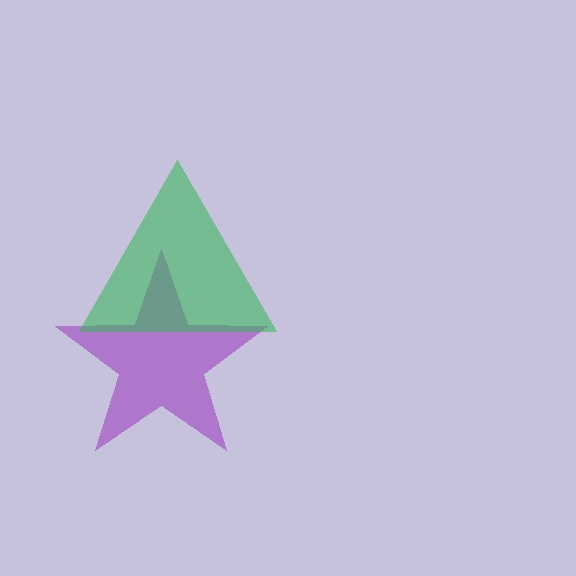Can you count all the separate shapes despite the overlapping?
Yes, there are 2 separate shapes.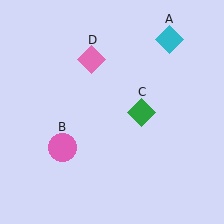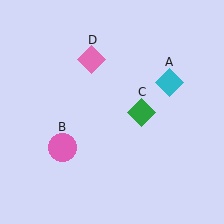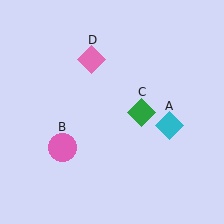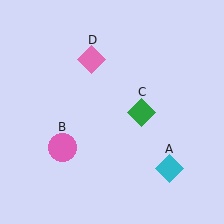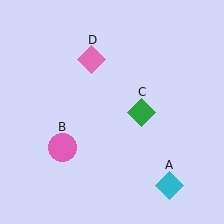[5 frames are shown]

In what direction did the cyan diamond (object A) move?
The cyan diamond (object A) moved down.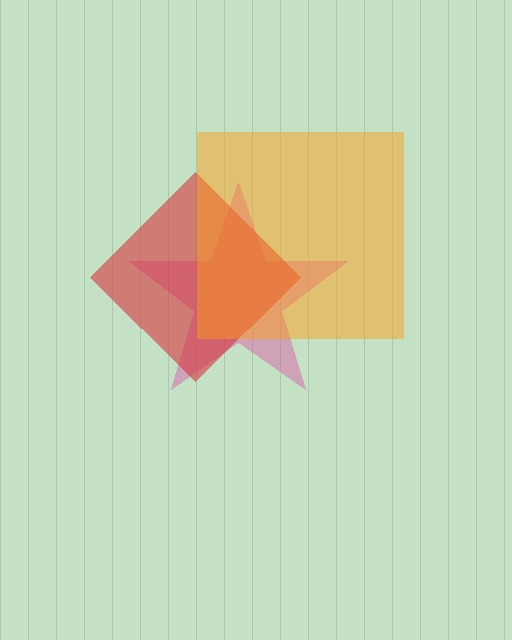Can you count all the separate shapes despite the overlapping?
Yes, there are 3 separate shapes.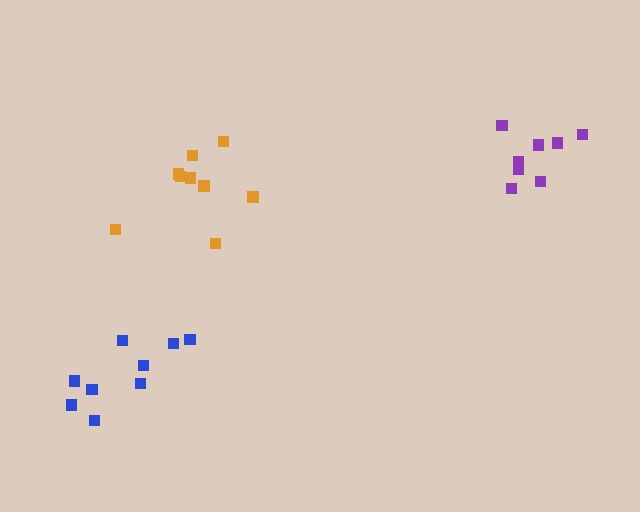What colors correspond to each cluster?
The clusters are colored: orange, purple, blue.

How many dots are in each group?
Group 1: 9 dots, Group 2: 8 dots, Group 3: 9 dots (26 total).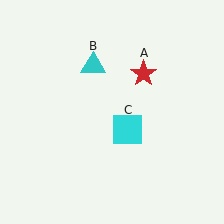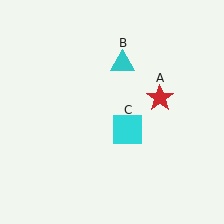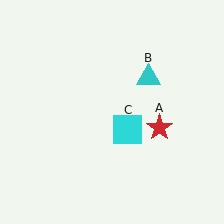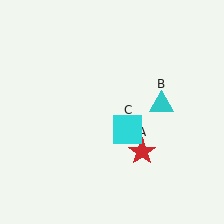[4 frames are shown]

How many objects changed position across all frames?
2 objects changed position: red star (object A), cyan triangle (object B).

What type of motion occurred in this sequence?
The red star (object A), cyan triangle (object B) rotated clockwise around the center of the scene.